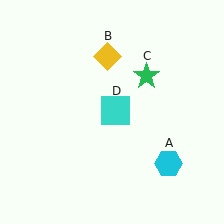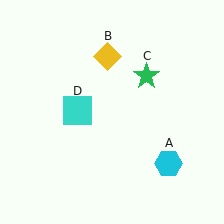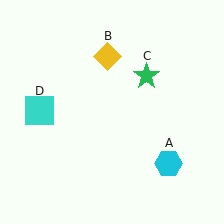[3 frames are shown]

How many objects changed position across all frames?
1 object changed position: cyan square (object D).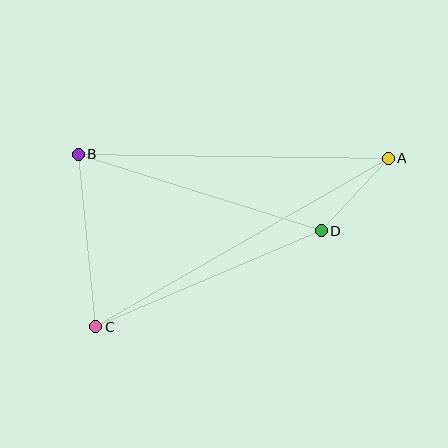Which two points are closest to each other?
Points A and D are closest to each other.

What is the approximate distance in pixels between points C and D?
The distance between C and D is approximately 245 pixels.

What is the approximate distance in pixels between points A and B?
The distance between A and B is approximately 310 pixels.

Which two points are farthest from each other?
Points A and C are farthest from each other.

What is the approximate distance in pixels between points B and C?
The distance between B and C is approximately 173 pixels.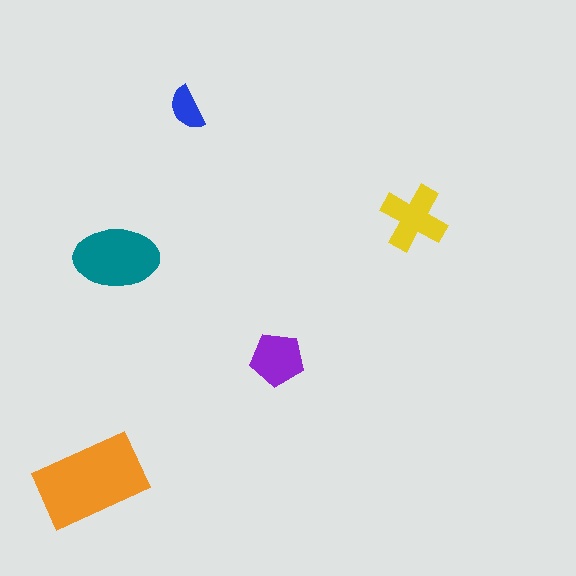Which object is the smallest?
The blue semicircle.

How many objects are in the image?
There are 5 objects in the image.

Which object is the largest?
The orange rectangle.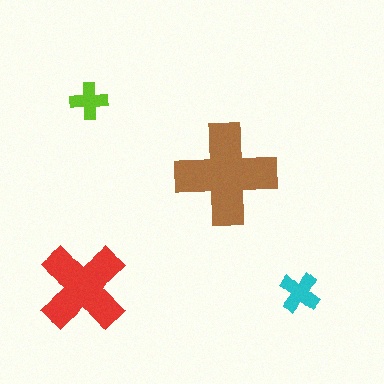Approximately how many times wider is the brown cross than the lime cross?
About 2.5 times wider.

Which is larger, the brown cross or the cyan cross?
The brown one.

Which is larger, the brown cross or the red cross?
The brown one.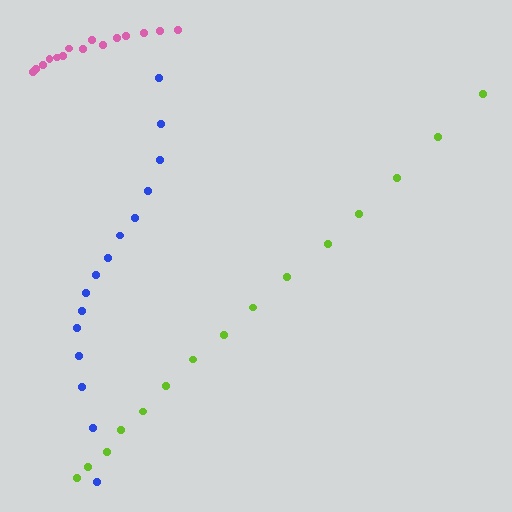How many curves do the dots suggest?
There are 3 distinct paths.